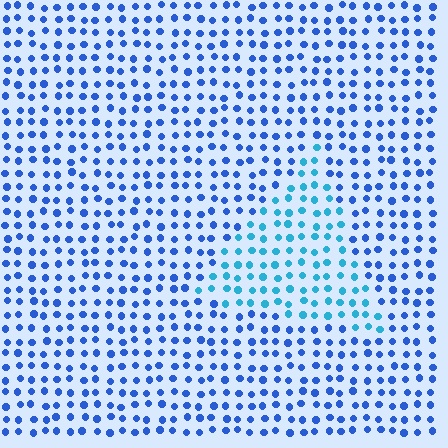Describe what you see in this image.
The image is filled with small blue elements in a uniform arrangement. A triangle-shaped region is visible where the elements are tinted to a slightly different hue, forming a subtle color boundary.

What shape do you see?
I see a triangle.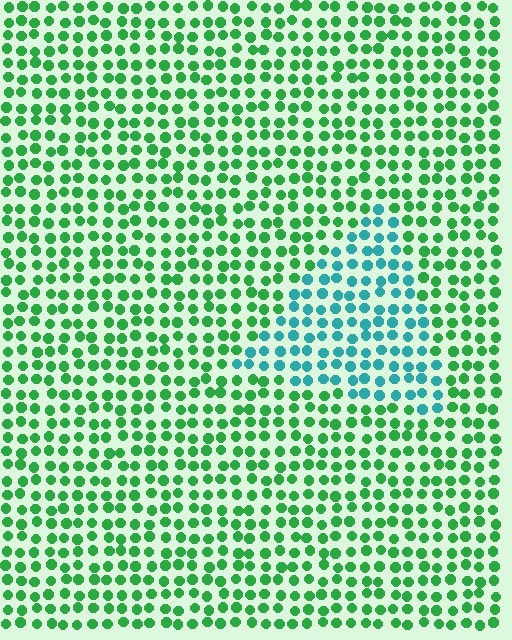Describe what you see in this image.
The image is filled with small green elements in a uniform arrangement. A triangle-shaped region is visible where the elements are tinted to a slightly different hue, forming a subtle color boundary.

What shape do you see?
I see a triangle.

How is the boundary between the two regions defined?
The boundary is defined purely by a slight shift in hue (about 48 degrees). Spacing, size, and orientation are identical on both sides.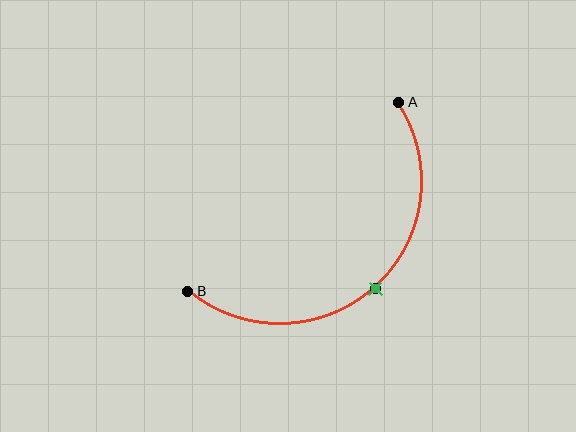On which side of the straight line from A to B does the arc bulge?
The arc bulges below and to the right of the straight line connecting A and B.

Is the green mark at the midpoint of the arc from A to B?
Yes. The green mark lies on the arc at equal arc-length from both A and B — it is the arc midpoint.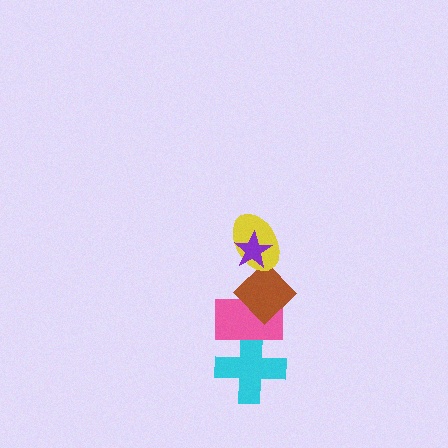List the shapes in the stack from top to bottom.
From top to bottom: the purple star, the yellow ellipse, the brown diamond, the pink rectangle, the cyan cross.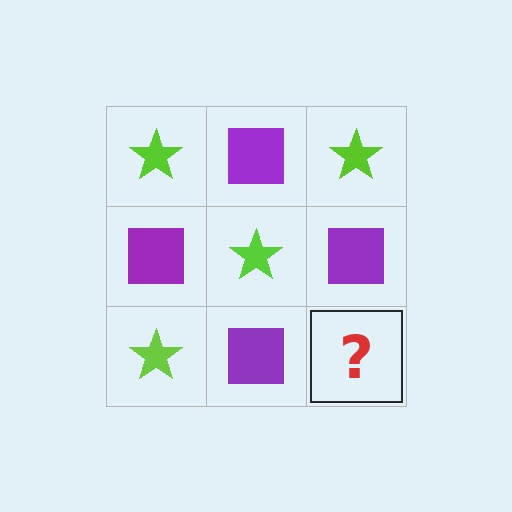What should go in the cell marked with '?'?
The missing cell should contain a lime star.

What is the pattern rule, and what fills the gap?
The rule is that it alternates lime star and purple square in a checkerboard pattern. The gap should be filled with a lime star.